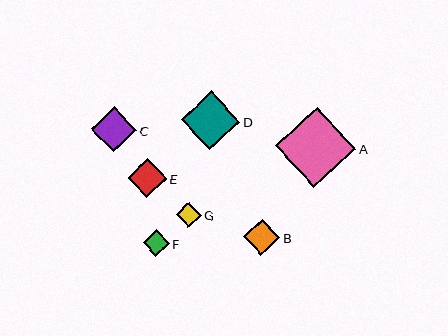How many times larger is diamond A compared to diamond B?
Diamond A is approximately 2.2 times the size of diamond B.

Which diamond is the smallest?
Diamond G is the smallest with a size of approximately 25 pixels.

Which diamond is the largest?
Diamond A is the largest with a size of approximately 80 pixels.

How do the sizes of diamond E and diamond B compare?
Diamond E and diamond B are approximately the same size.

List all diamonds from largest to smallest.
From largest to smallest: A, D, C, E, B, F, G.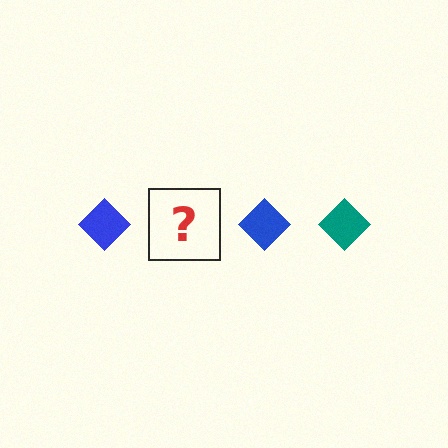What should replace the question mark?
The question mark should be replaced with a teal diamond.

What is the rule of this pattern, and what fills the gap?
The rule is that the pattern cycles through blue, teal diamonds. The gap should be filled with a teal diamond.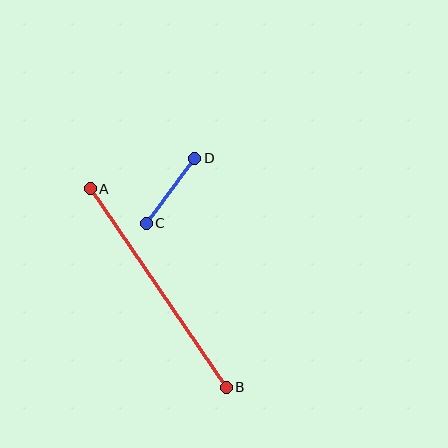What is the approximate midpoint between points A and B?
The midpoint is at approximately (158, 288) pixels.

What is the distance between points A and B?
The distance is approximately 241 pixels.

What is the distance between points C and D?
The distance is approximately 81 pixels.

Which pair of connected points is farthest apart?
Points A and B are farthest apart.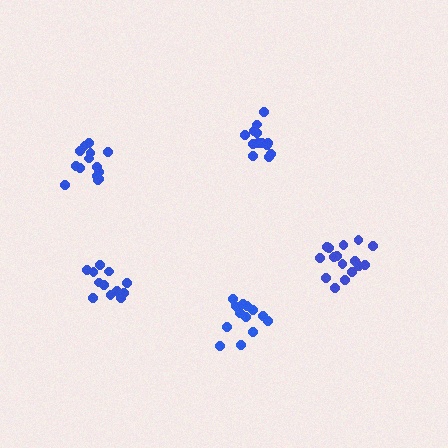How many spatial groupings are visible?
There are 5 spatial groupings.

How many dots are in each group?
Group 1: 13 dots, Group 2: 16 dots, Group 3: 14 dots, Group 4: 12 dots, Group 5: 14 dots (69 total).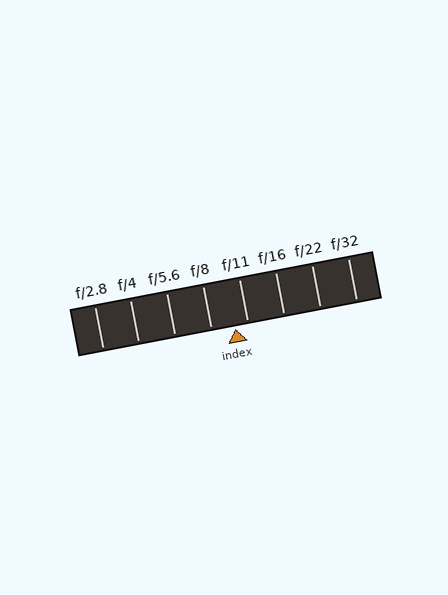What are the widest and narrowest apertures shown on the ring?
The widest aperture shown is f/2.8 and the narrowest is f/32.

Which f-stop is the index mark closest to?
The index mark is closest to f/11.